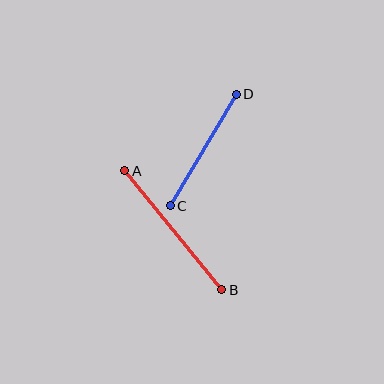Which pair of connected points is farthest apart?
Points A and B are farthest apart.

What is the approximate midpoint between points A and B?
The midpoint is at approximately (173, 230) pixels.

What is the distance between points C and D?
The distance is approximately 129 pixels.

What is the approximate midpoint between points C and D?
The midpoint is at approximately (203, 150) pixels.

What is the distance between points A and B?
The distance is approximately 153 pixels.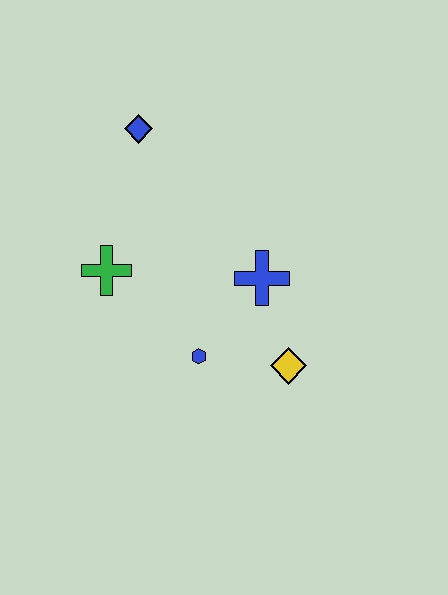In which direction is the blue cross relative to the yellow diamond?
The blue cross is above the yellow diamond.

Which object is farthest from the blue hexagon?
The blue diamond is farthest from the blue hexagon.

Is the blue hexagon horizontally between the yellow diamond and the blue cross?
No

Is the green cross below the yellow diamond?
No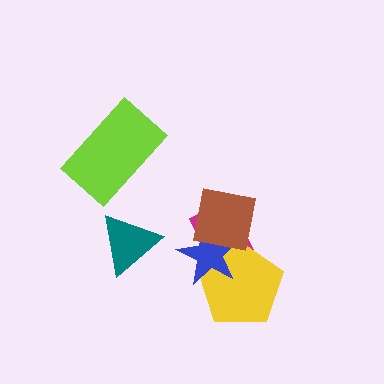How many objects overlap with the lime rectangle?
0 objects overlap with the lime rectangle.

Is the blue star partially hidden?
Yes, it is partially covered by another shape.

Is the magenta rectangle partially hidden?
Yes, it is partially covered by another shape.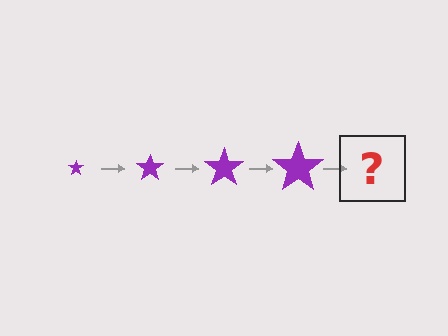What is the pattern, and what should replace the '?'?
The pattern is that the star gets progressively larger each step. The '?' should be a purple star, larger than the previous one.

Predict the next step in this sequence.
The next step is a purple star, larger than the previous one.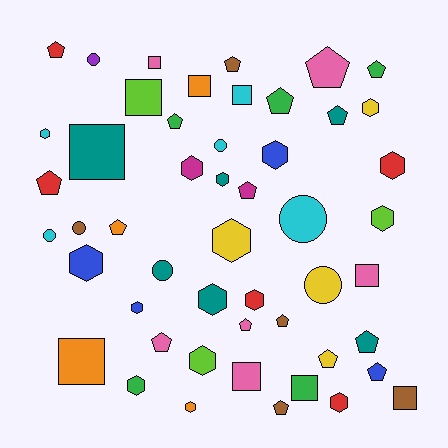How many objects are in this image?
There are 50 objects.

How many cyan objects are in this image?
There are 5 cyan objects.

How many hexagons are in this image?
There are 16 hexagons.